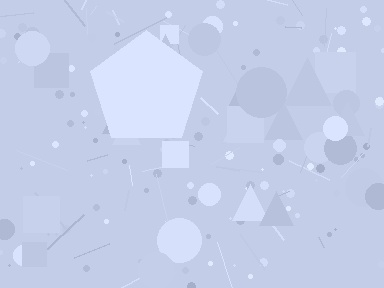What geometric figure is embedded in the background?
A pentagon is embedded in the background.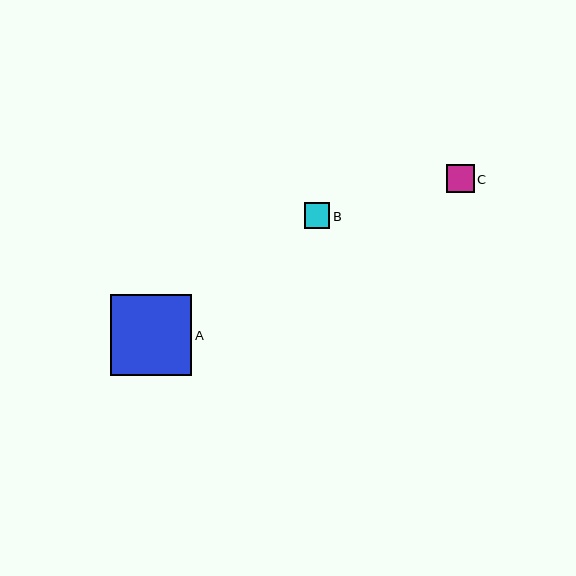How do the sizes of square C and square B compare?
Square C and square B are approximately the same size.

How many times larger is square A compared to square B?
Square A is approximately 3.2 times the size of square B.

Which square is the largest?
Square A is the largest with a size of approximately 81 pixels.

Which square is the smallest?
Square B is the smallest with a size of approximately 26 pixels.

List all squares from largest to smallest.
From largest to smallest: A, C, B.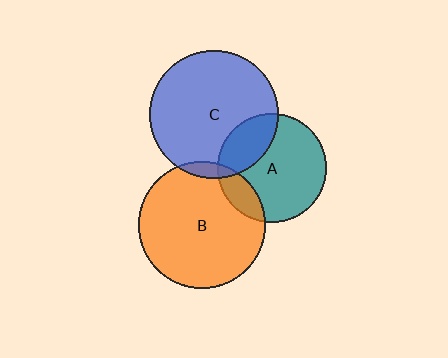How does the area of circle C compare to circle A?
Approximately 1.4 times.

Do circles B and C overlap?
Yes.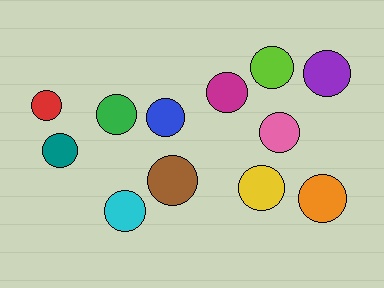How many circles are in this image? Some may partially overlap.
There are 12 circles.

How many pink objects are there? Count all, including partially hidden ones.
There is 1 pink object.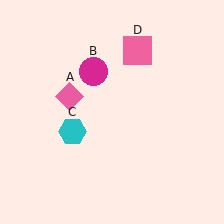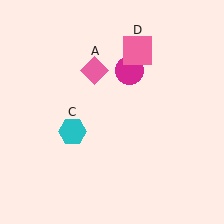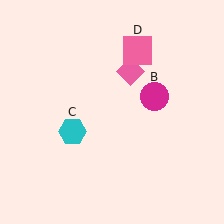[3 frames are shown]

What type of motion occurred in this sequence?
The pink diamond (object A), magenta circle (object B) rotated clockwise around the center of the scene.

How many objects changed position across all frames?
2 objects changed position: pink diamond (object A), magenta circle (object B).